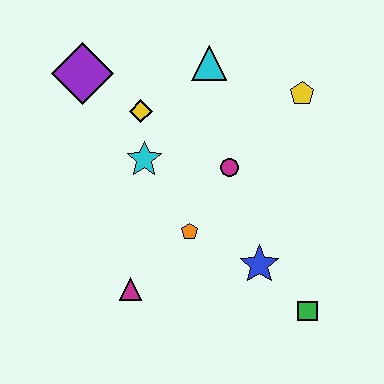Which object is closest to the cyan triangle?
The yellow diamond is closest to the cyan triangle.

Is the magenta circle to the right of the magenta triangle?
Yes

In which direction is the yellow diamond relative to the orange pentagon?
The yellow diamond is above the orange pentagon.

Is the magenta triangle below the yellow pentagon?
Yes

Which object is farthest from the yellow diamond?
The green square is farthest from the yellow diamond.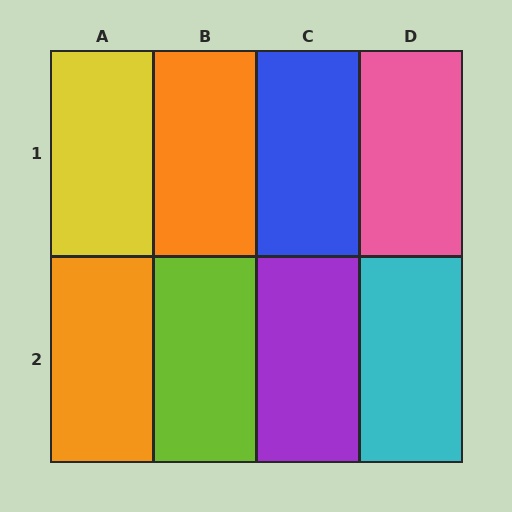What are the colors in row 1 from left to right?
Yellow, orange, blue, pink.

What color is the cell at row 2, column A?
Orange.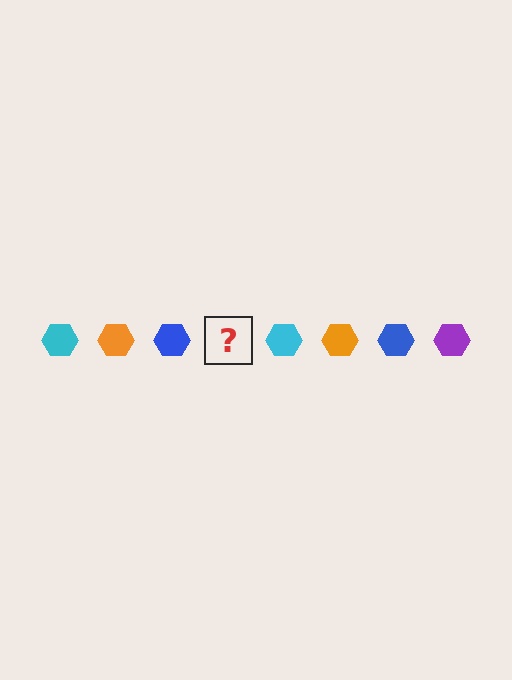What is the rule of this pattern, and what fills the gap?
The rule is that the pattern cycles through cyan, orange, blue, purple hexagons. The gap should be filled with a purple hexagon.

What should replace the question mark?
The question mark should be replaced with a purple hexagon.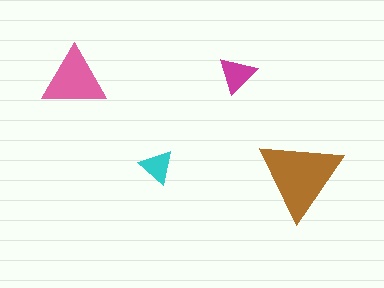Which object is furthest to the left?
The pink triangle is leftmost.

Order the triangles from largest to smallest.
the brown one, the pink one, the magenta one, the cyan one.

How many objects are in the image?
There are 4 objects in the image.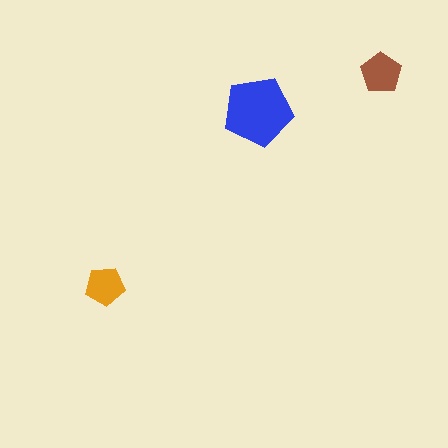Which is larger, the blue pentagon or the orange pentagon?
The blue one.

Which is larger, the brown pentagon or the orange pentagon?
The brown one.